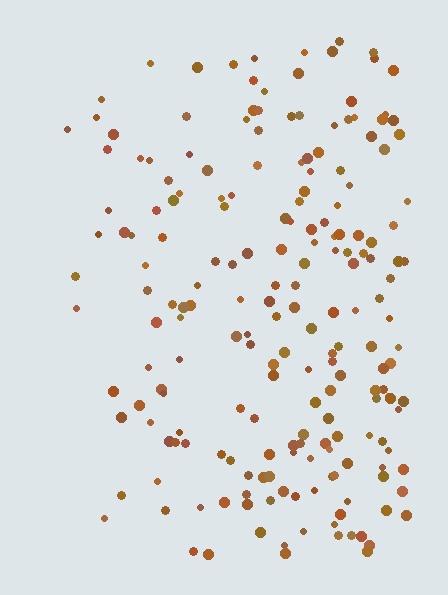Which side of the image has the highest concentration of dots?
The right.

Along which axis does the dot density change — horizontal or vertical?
Horizontal.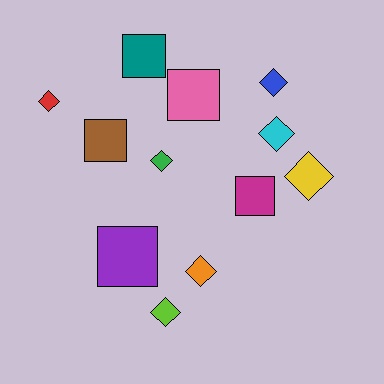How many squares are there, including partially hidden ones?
There are 5 squares.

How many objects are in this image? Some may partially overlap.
There are 12 objects.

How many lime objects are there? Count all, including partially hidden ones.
There is 1 lime object.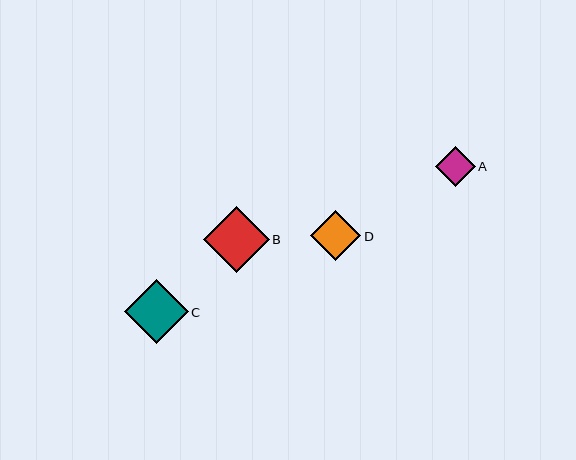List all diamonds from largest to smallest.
From largest to smallest: B, C, D, A.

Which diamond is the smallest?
Diamond A is the smallest with a size of approximately 40 pixels.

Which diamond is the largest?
Diamond B is the largest with a size of approximately 66 pixels.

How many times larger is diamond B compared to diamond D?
Diamond B is approximately 1.3 times the size of diamond D.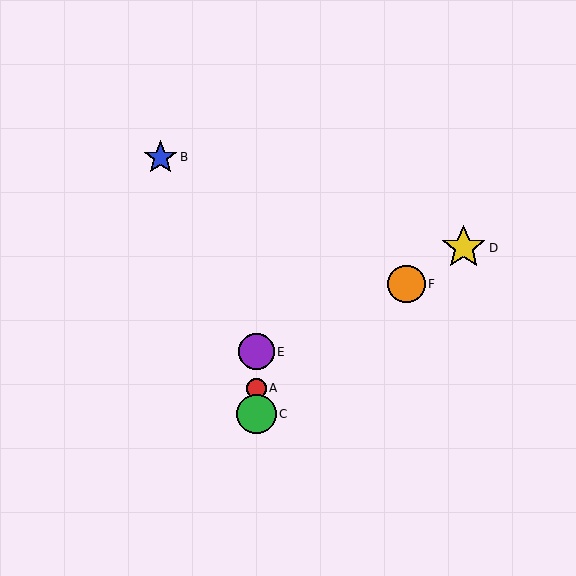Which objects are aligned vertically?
Objects A, C, E are aligned vertically.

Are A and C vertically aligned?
Yes, both are at x≈256.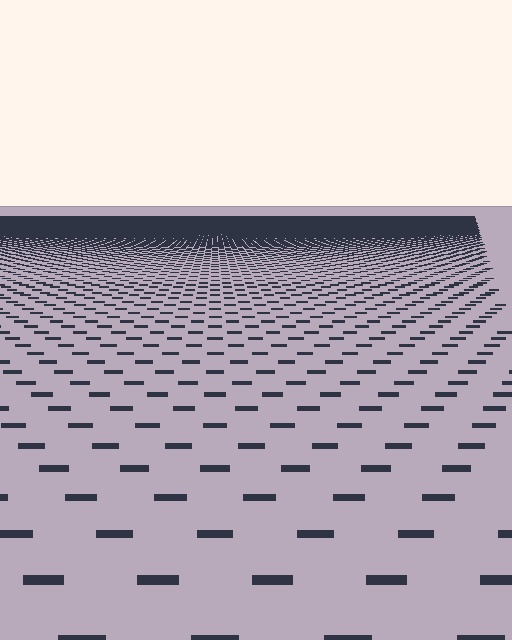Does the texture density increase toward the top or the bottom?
Density increases toward the top.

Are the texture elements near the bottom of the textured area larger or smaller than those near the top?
Larger. Near the bottom, elements are closer to the viewer and appear at a bigger on-screen size.